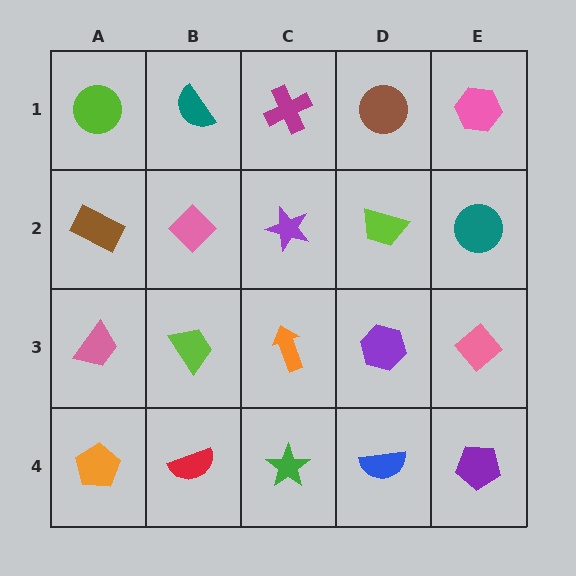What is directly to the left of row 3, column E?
A purple hexagon.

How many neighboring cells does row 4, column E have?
2.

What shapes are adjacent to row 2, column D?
A brown circle (row 1, column D), a purple hexagon (row 3, column D), a purple star (row 2, column C), a teal circle (row 2, column E).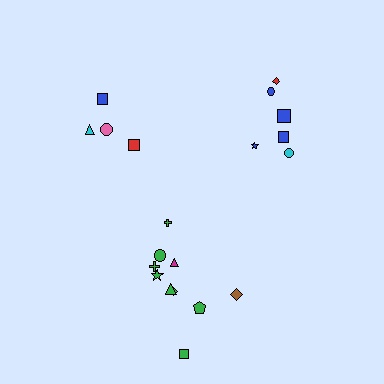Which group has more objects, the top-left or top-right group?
The top-right group.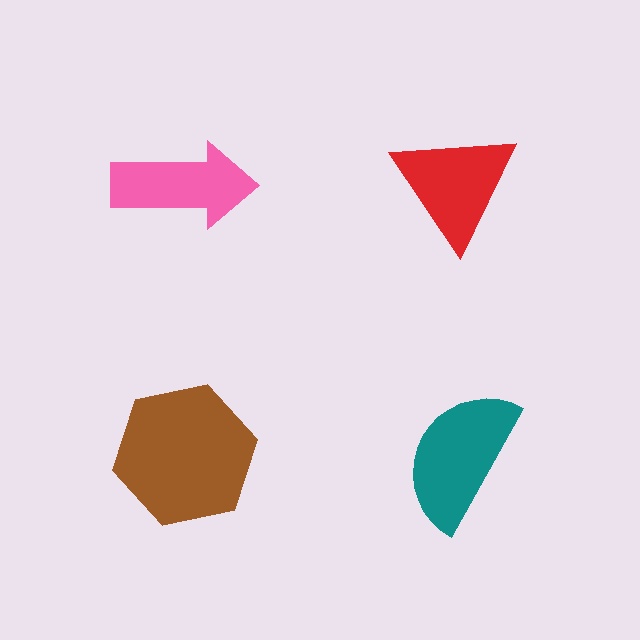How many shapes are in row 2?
2 shapes.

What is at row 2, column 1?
A brown hexagon.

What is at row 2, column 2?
A teal semicircle.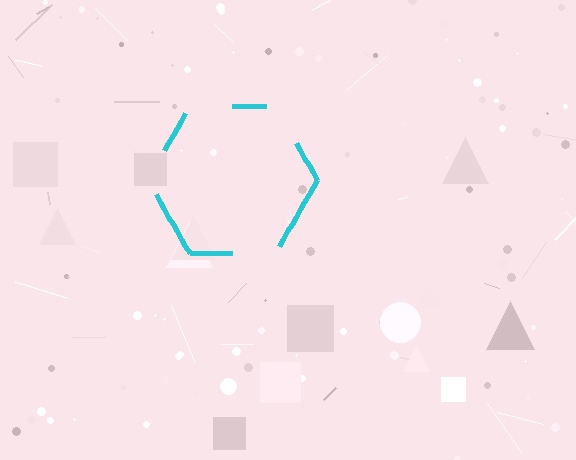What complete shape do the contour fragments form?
The contour fragments form a hexagon.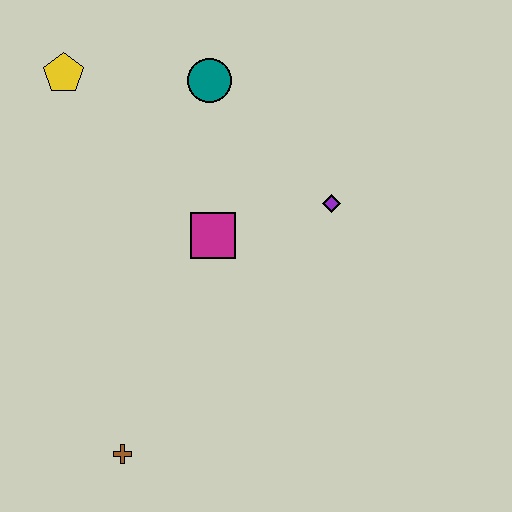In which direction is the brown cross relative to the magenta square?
The brown cross is below the magenta square.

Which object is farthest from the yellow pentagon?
The brown cross is farthest from the yellow pentagon.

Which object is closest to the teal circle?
The yellow pentagon is closest to the teal circle.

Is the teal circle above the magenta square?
Yes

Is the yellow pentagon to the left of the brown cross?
Yes